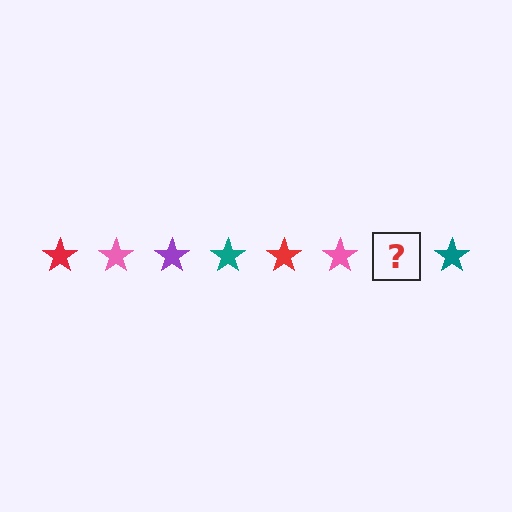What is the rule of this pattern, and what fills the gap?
The rule is that the pattern cycles through red, pink, purple, teal stars. The gap should be filled with a purple star.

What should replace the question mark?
The question mark should be replaced with a purple star.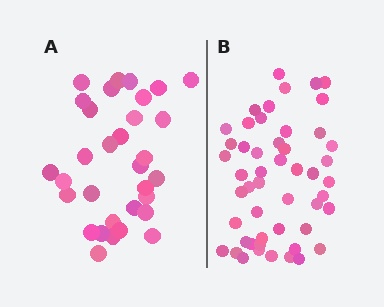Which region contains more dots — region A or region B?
Region B (the right region) has more dots.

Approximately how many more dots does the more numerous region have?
Region B has approximately 20 more dots than region A.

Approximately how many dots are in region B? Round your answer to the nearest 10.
About 50 dots.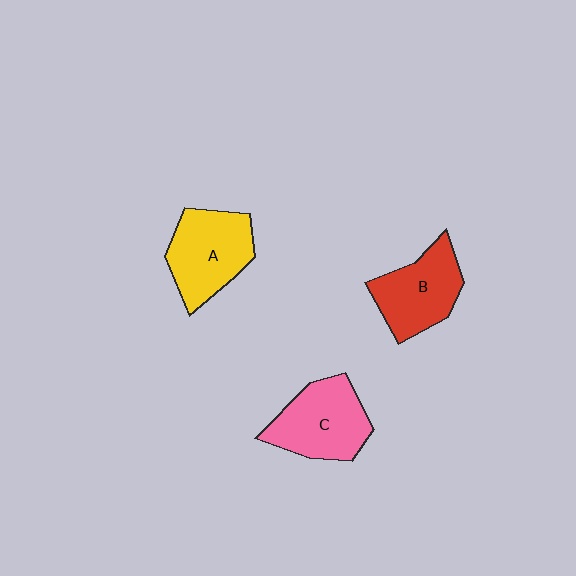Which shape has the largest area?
Shape A (yellow).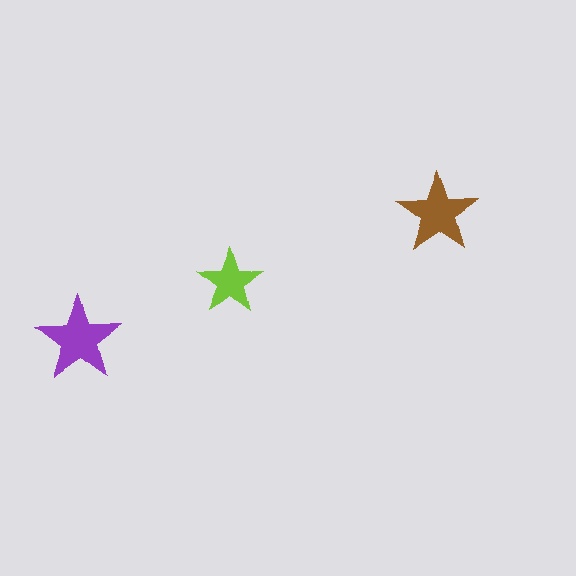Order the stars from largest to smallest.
the purple one, the brown one, the lime one.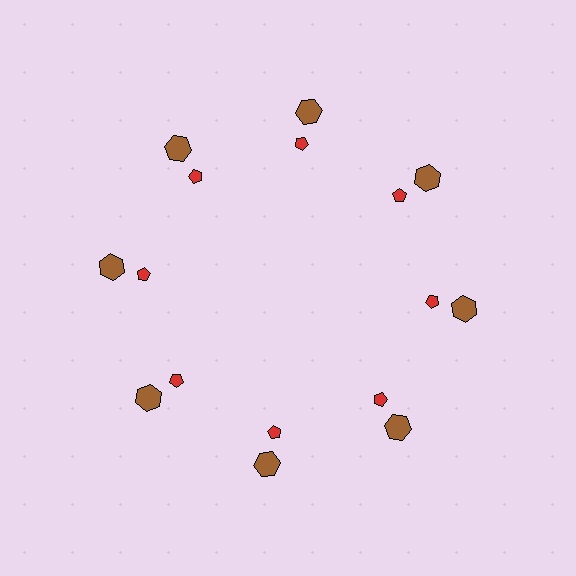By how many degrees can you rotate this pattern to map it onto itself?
The pattern maps onto itself every 45 degrees of rotation.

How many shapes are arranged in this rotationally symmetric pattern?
There are 16 shapes, arranged in 8 groups of 2.